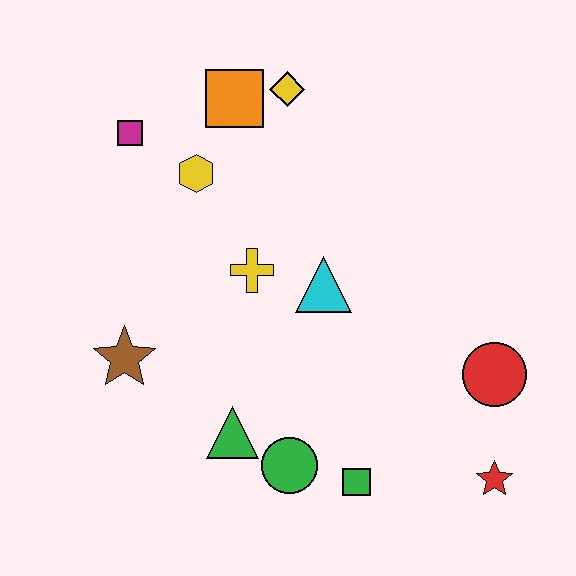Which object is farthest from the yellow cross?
The red star is farthest from the yellow cross.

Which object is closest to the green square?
The green circle is closest to the green square.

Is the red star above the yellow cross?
No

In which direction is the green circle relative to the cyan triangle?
The green circle is below the cyan triangle.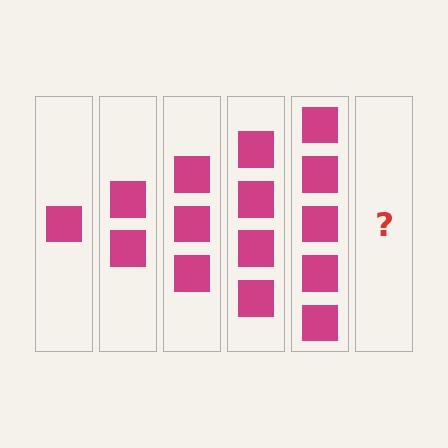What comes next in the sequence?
The next element should be 6 squares.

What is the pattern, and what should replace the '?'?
The pattern is that each step adds one more square. The '?' should be 6 squares.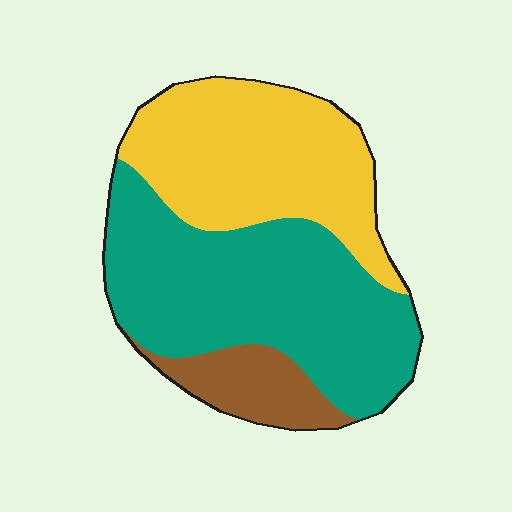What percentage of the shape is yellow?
Yellow takes up between a third and a half of the shape.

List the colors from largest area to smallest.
From largest to smallest: teal, yellow, brown.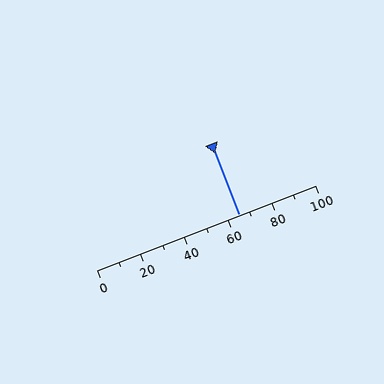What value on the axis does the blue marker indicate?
The marker indicates approximately 65.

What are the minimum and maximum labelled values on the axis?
The axis runs from 0 to 100.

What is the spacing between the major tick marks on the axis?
The major ticks are spaced 20 apart.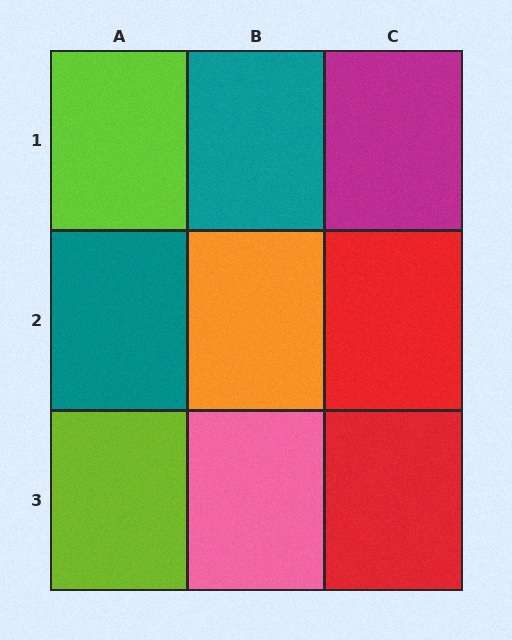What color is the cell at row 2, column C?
Red.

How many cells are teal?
2 cells are teal.